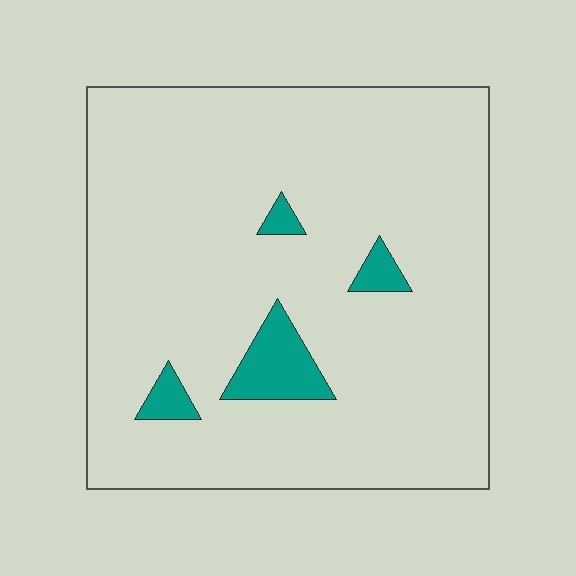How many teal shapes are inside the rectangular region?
4.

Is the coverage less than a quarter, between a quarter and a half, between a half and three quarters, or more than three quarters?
Less than a quarter.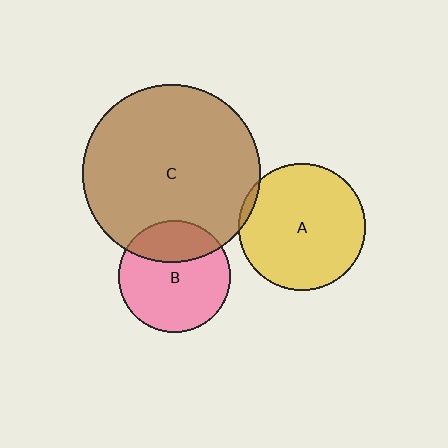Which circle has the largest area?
Circle C (brown).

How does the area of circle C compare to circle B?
Approximately 2.5 times.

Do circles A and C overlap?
Yes.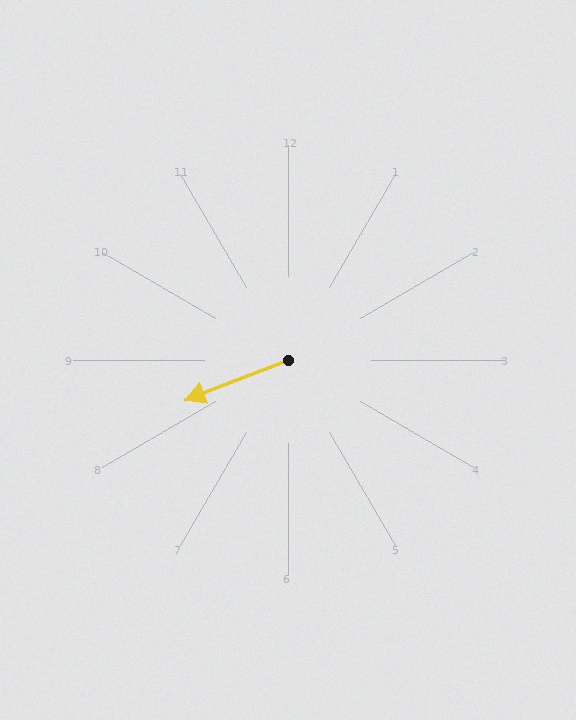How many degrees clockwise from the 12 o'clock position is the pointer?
Approximately 249 degrees.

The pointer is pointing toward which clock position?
Roughly 8 o'clock.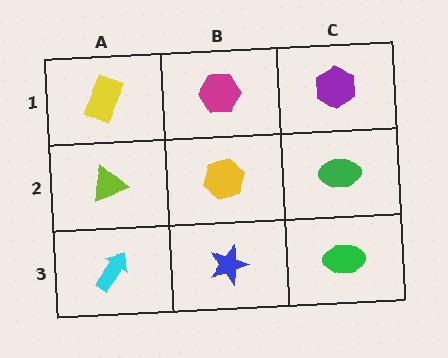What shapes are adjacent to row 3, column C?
A green ellipse (row 2, column C), a blue star (row 3, column B).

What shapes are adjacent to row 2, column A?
A yellow rectangle (row 1, column A), a cyan arrow (row 3, column A), a yellow hexagon (row 2, column B).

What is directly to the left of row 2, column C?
A yellow hexagon.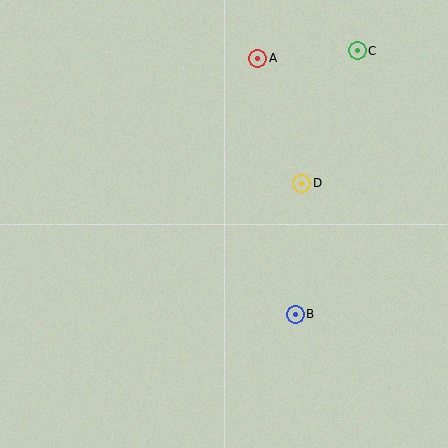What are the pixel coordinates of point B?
Point B is at (295, 314).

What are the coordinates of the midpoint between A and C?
The midpoint between A and C is at (308, 54).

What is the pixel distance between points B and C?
The distance between B and C is 271 pixels.